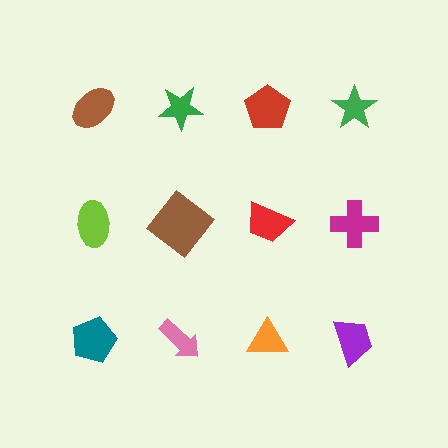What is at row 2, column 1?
A lime ellipse.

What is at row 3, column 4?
A purple trapezoid.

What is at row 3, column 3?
An orange triangle.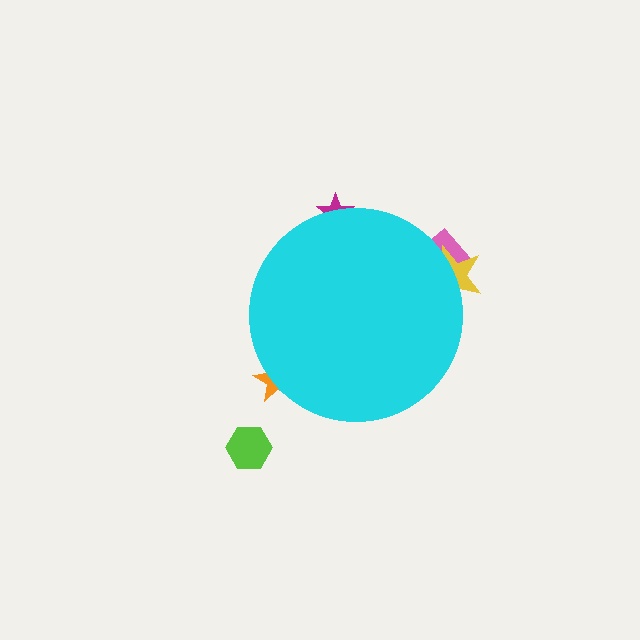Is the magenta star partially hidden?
Yes, the magenta star is partially hidden behind the cyan circle.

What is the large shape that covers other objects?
A cyan circle.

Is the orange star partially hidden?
Yes, the orange star is partially hidden behind the cyan circle.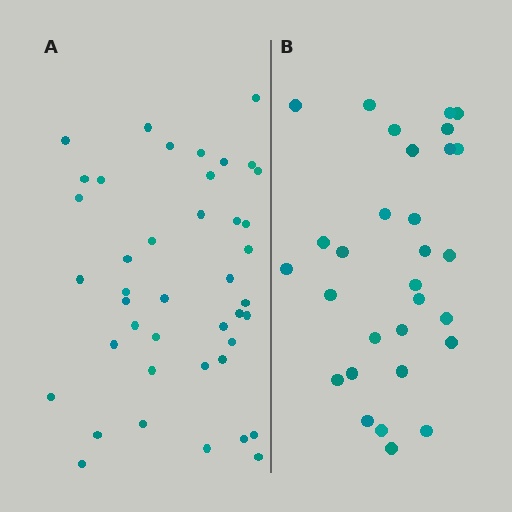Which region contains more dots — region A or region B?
Region A (the left region) has more dots.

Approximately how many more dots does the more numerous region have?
Region A has roughly 12 or so more dots than region B.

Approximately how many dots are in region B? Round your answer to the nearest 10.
About 30 dots.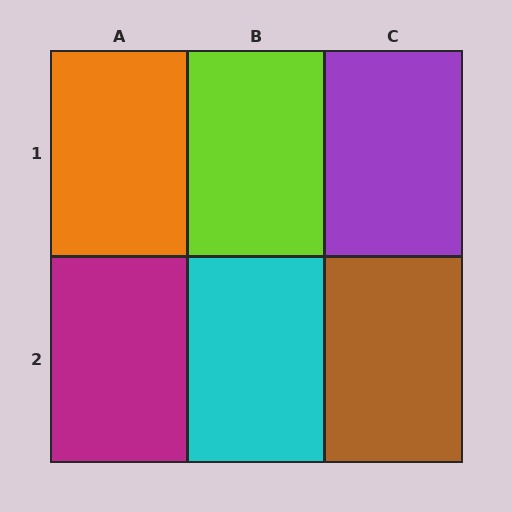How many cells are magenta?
1 cell is magenta.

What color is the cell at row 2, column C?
Brown.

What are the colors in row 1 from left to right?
Orange, lime, purple.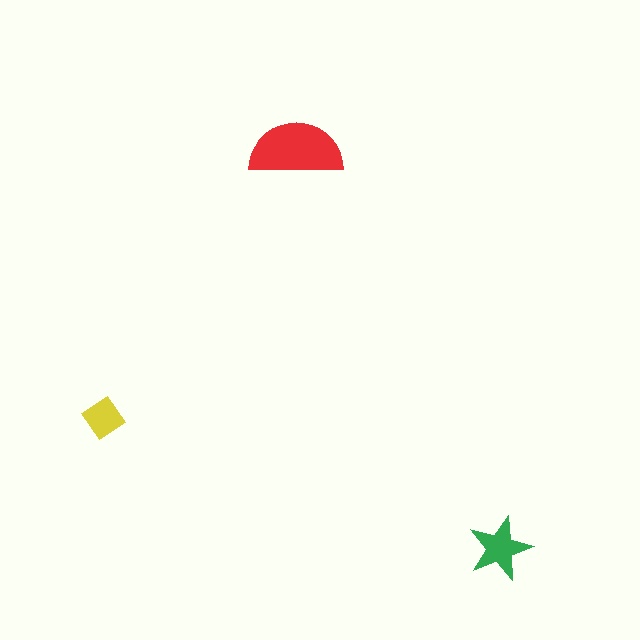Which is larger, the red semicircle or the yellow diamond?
The red semicircle.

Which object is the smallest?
The yellow diamond.